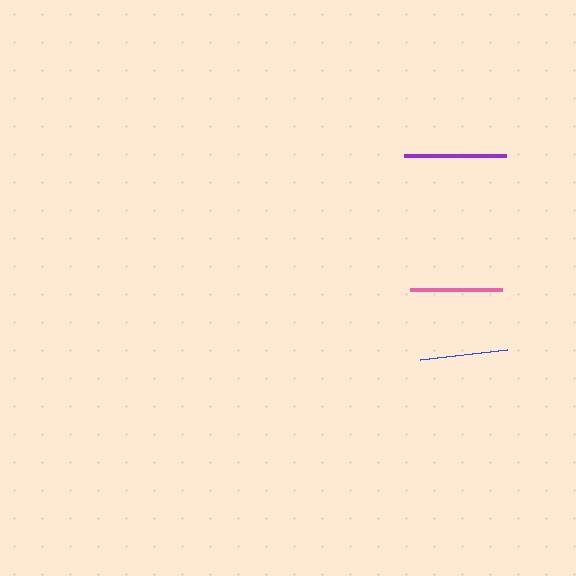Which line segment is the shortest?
The blue line is the shortest at approximately 87 pixels.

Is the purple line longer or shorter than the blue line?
The purple line is longer than the blue line.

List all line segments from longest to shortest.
From longest to shortest: purple, pink, blue.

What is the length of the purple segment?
The purple segment is approximately 102 pixels long.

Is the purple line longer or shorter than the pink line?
The purple line is longer than the pink line.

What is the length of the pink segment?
The pink segment is approximately 92 pixels long.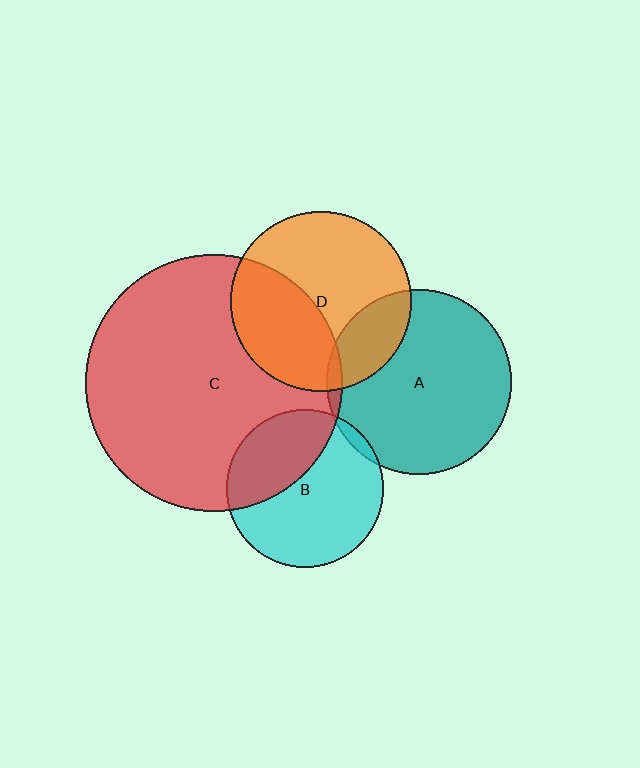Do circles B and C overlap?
Yes.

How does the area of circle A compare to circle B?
Approximately 1.4 times.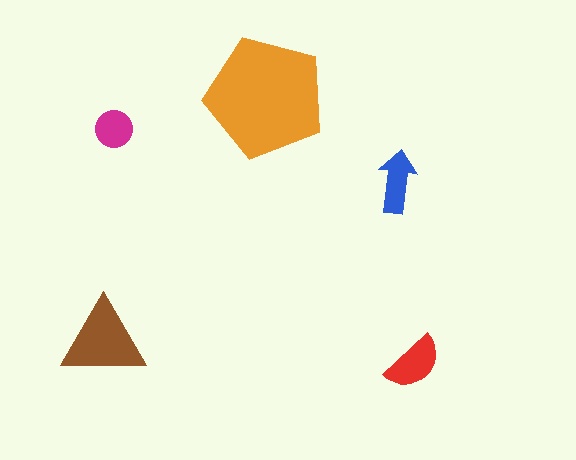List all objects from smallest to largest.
The magenta circle, the blue arrow, the red semicircle, the brown triangle, the orange pentagon.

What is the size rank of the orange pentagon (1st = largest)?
1st.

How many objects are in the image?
There are 5 objects in the image.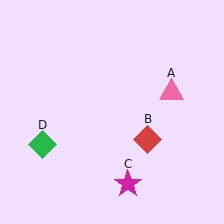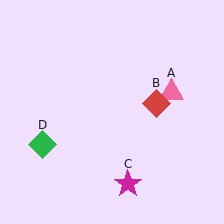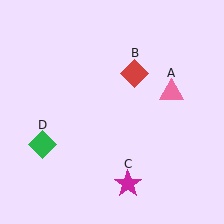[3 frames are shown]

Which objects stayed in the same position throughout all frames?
Pink triangle (object A) and magenta star (object C) and green diamond (object D) remained stationary.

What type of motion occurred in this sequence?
The red diamond (object B) rotated counterclockwise around the center of the scene.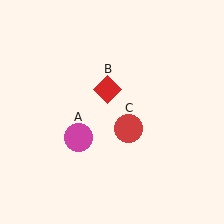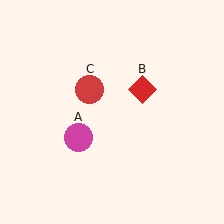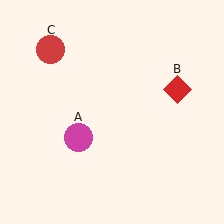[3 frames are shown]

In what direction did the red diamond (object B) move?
The red diamond (object B) moved right.